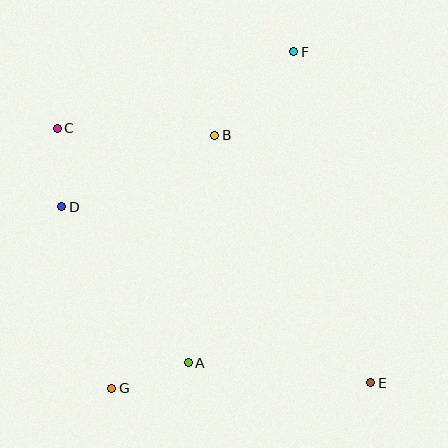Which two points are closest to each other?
Points C and D are closest to each other.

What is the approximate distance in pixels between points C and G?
The distance between C and G is approximately 266 pixels.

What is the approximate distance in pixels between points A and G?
The distance between A and G is approximately 81 pixels.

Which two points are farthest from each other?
Points C and E are farthest from each other.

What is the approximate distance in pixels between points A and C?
The distance between A and C is approximately 269 pixels.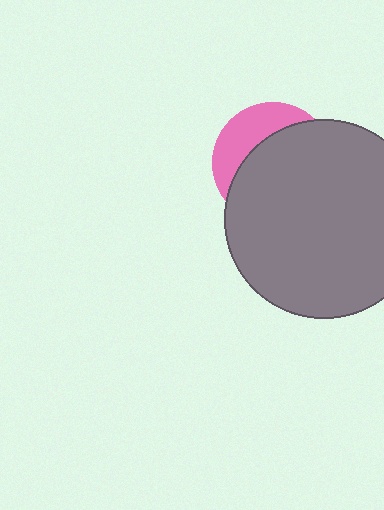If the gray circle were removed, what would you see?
You would see the complete pink circle.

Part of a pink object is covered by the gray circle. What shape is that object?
It is a circle.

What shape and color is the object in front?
The object in front is a gray circle.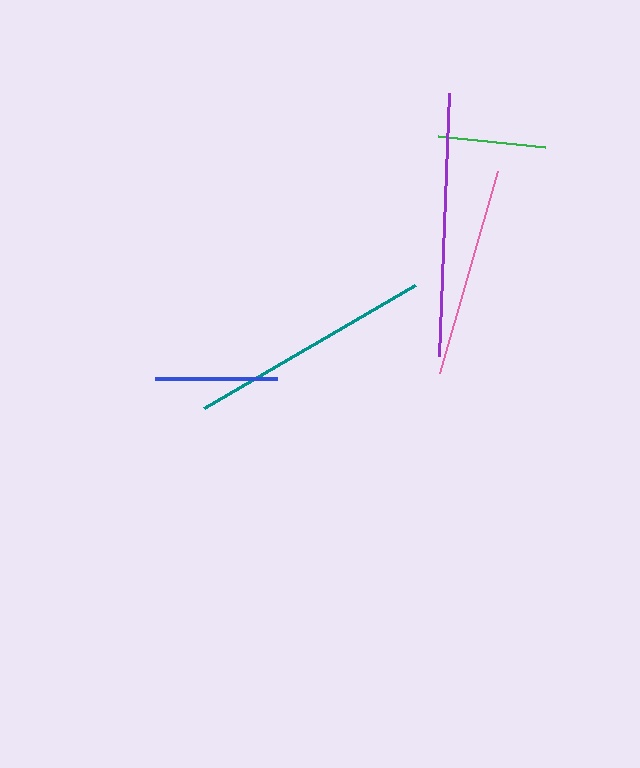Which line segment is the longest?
The purple line is the longest at approximately 264 pixels.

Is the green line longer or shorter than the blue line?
The blue line is longer than the green line.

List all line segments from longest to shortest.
From longest to shortest: purple, teal, pink, blue, green.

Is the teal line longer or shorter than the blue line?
The teal line is longer than the blue line.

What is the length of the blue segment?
The blue segment is approximately 122 pixels long.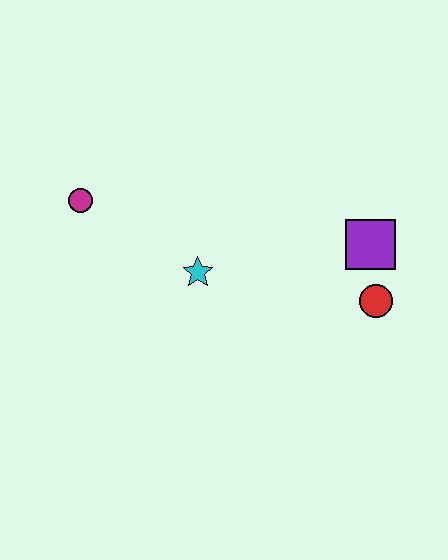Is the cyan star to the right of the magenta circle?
Yes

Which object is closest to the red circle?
The purple square is closest to the red circle.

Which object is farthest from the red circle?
The magenta circle is farthest from the red circle.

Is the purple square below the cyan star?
No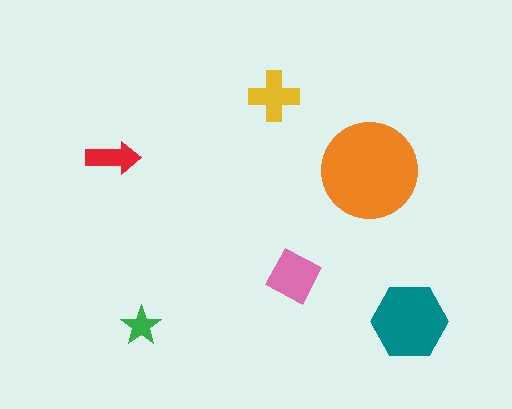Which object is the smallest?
The green star.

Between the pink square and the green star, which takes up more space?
The pink square.